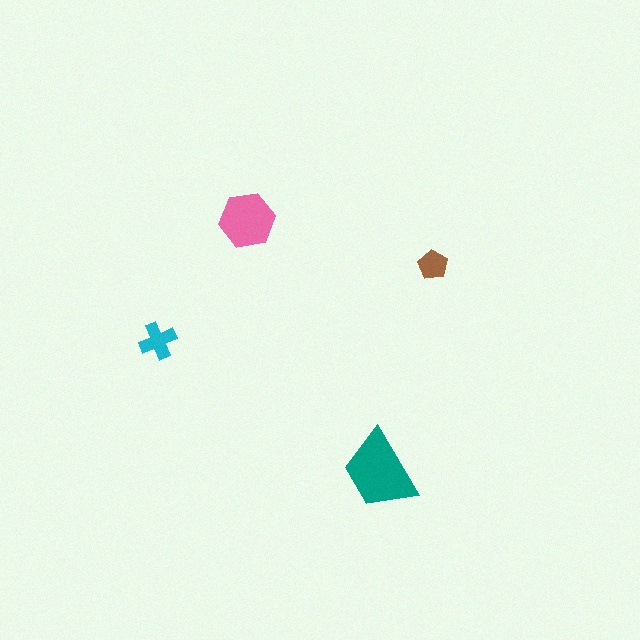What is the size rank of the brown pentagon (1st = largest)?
4th.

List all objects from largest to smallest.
The teal trapezoid, the pink hexagon, the cyan cross, the brown pentagon.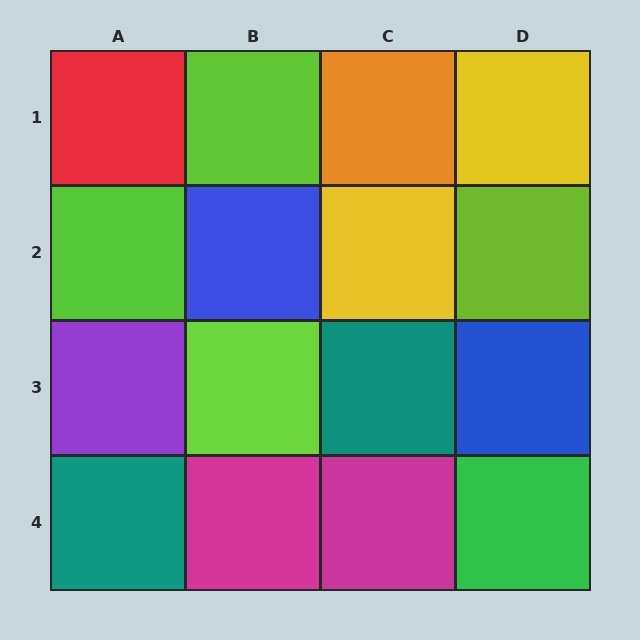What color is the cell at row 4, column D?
Green.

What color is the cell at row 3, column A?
Purple.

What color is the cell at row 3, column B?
Lime.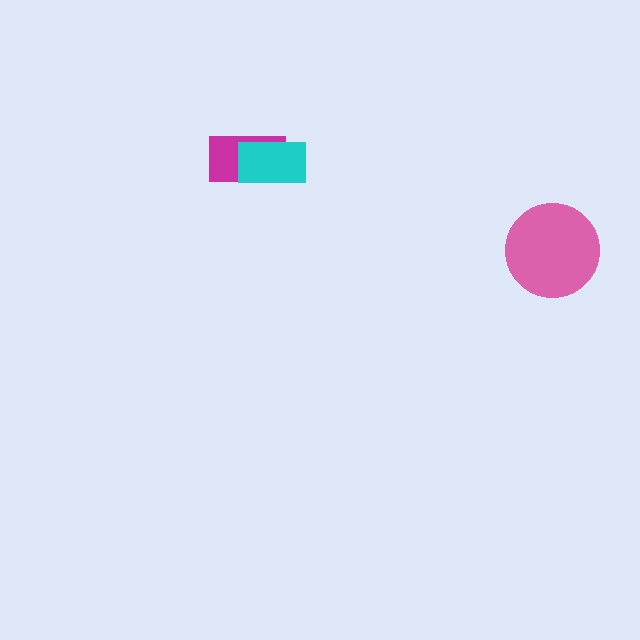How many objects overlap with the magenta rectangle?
1 object overlaps with the magenta rectangle.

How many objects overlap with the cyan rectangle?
1 object overlaps with the cyan rectangle.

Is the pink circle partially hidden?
No, no other shape covers it.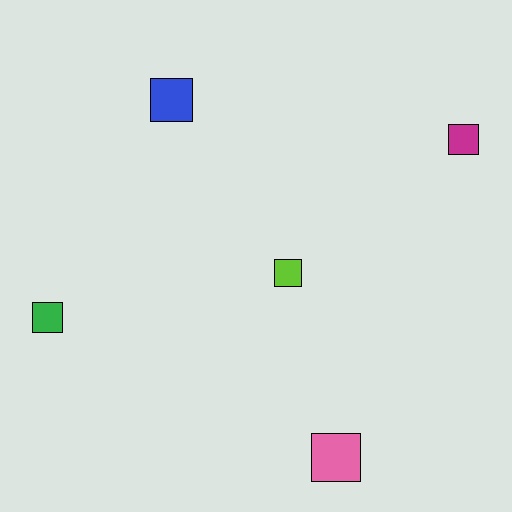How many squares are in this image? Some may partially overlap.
There are 5 squares.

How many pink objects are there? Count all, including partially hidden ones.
There is 1 pink object.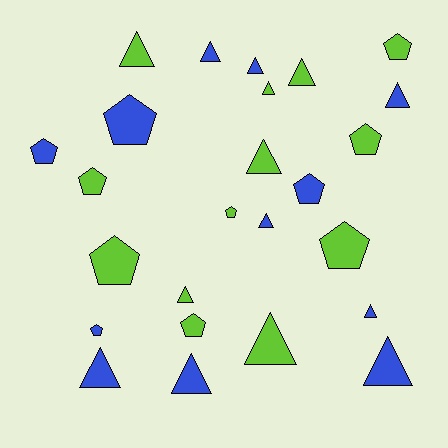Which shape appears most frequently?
Triangle, with 14 objects.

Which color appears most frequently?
Lime, with 13 objects.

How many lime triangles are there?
There are 6 lime triangles.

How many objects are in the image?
There are 25 objects.